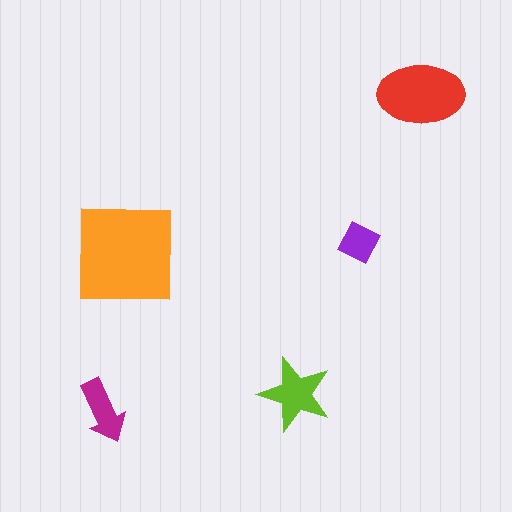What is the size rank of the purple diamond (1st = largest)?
5th.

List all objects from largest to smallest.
The orange square, the red ellipse, the lime star, the magenta arrow, the purple diamond.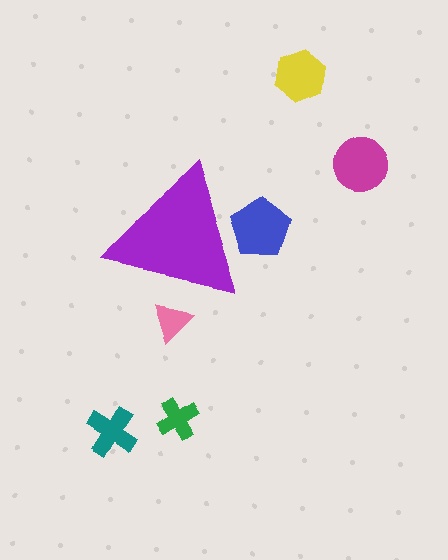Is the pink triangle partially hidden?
Yes, the pink triangle is partially hidden behind the purple triangle.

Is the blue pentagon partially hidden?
Yes, the blue pentagon is partially hidden behind the purple triangle.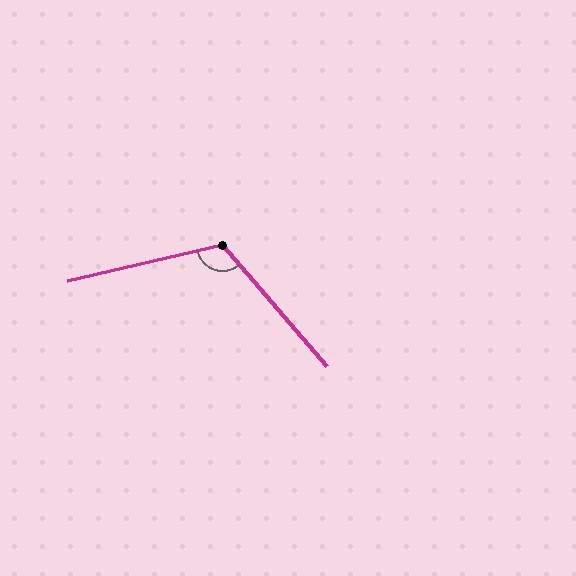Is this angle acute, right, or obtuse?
It is obtuse.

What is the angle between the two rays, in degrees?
Approximately 118 degrees.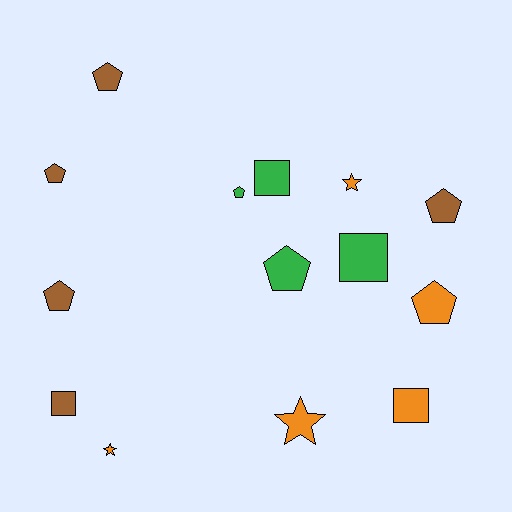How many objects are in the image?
There are 14 objects.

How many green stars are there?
There are no green stars.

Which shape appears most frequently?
Pentagon, with 7 objects.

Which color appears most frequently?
Orange, with 5 objects.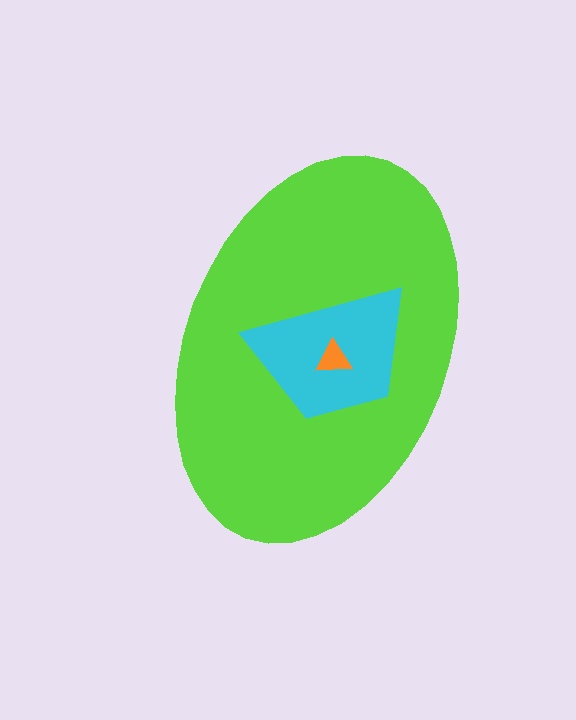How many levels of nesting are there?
3.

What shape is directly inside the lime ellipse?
The cyan trapezoid.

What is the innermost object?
The orange triangle.